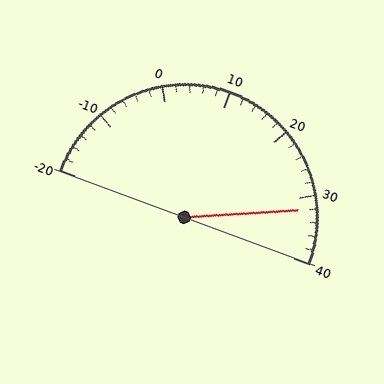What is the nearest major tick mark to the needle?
The nearest major tick mark is 30.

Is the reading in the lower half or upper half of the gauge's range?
The reading is in the upper half of the range (-20 to 40).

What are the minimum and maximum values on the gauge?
The gauge ranges from -20 to 40.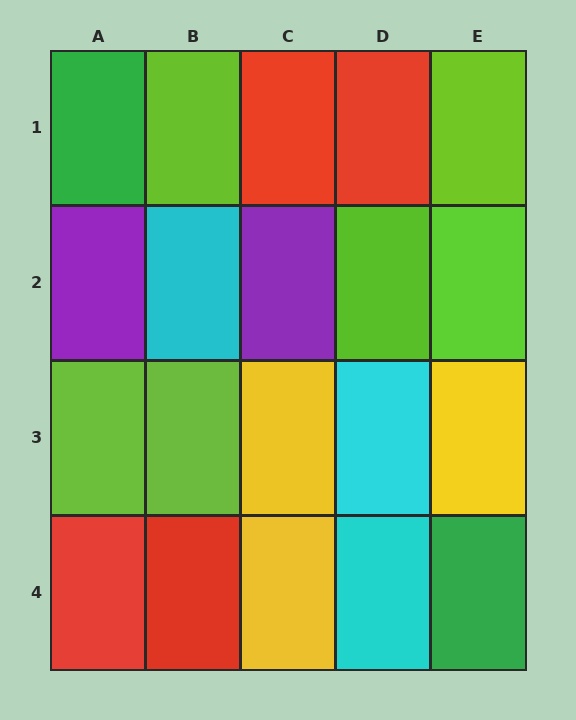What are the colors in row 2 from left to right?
Purple, cyan, purple, lime, lime.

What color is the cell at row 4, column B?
Red.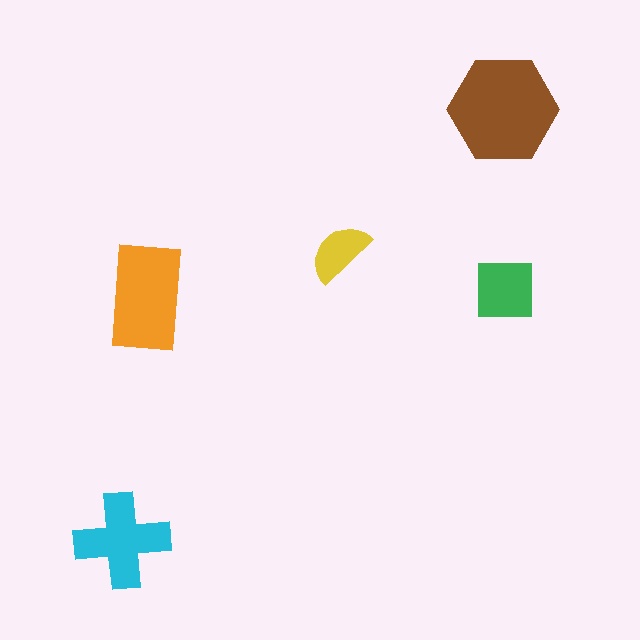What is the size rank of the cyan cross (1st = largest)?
3rd.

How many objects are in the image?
There are 5 objects in the image.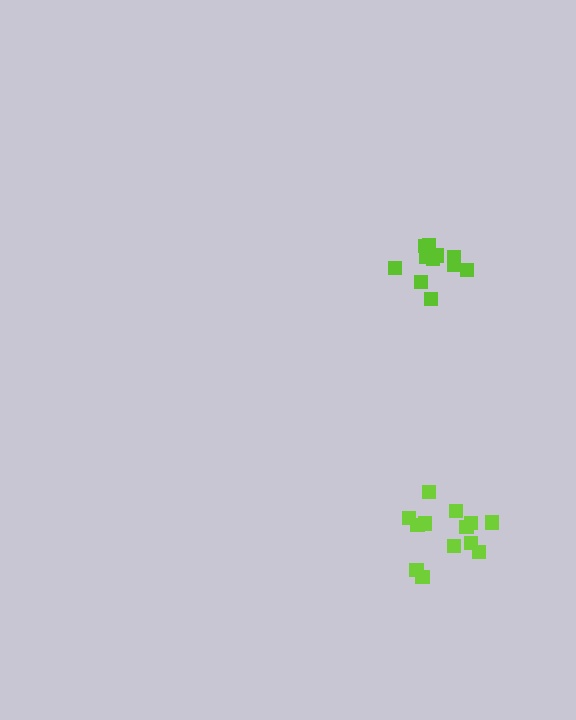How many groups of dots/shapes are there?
There are 2 groups.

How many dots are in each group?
Group 1: 13 dots, Group 2: 11 dots (24 total).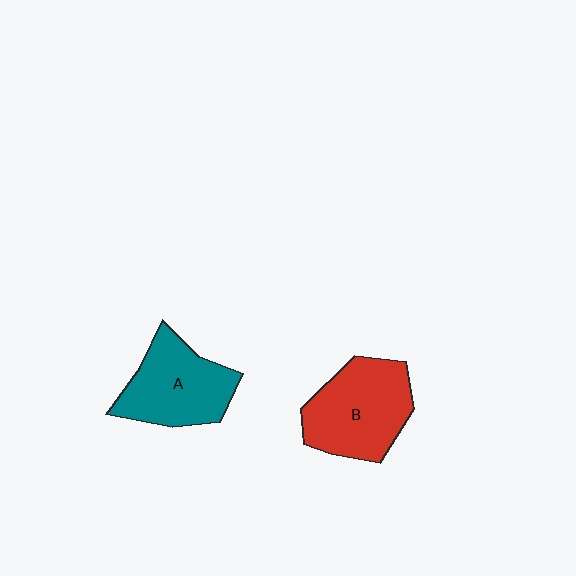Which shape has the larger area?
Shape B (red).